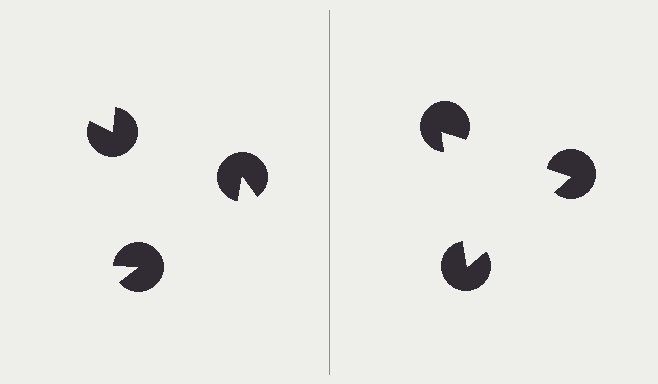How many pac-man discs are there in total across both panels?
6 — 3 on each side.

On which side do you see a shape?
An illusory triangle appears on the right side. On the left side the wedge cuts are rotated, so no coherent shape forms.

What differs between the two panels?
The pac-man discs are positioned identically on both sides; only the wedge orientations differ. On the right they align to a triangle; on the left they are misaligned.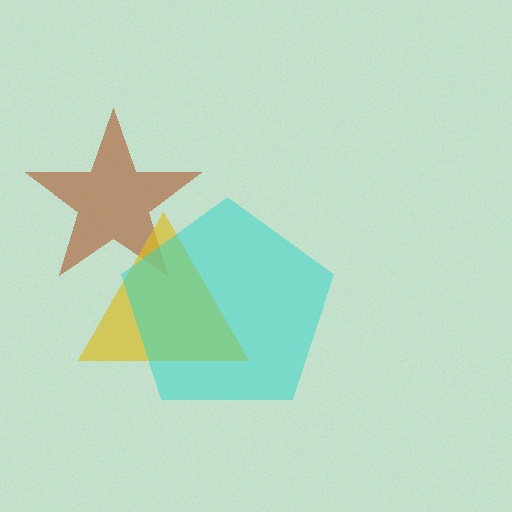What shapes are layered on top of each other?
The layered shapes are: a brown star, a yellow triangle, a cyan pentagon.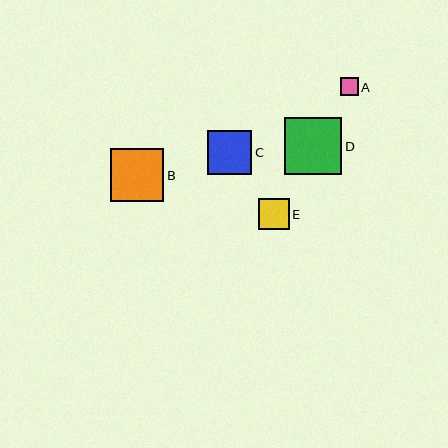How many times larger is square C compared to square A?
Square C is approximately 2.4 times the size of square A.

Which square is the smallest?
Square A is the smallest with a size of approximately 18 pixels.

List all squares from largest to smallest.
From largest to smallest: D, B, C, E, A.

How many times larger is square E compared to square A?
Square E is approximately 1.7 times the size of square A.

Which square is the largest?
Square D is the largest with a size of approximately 57 pixels.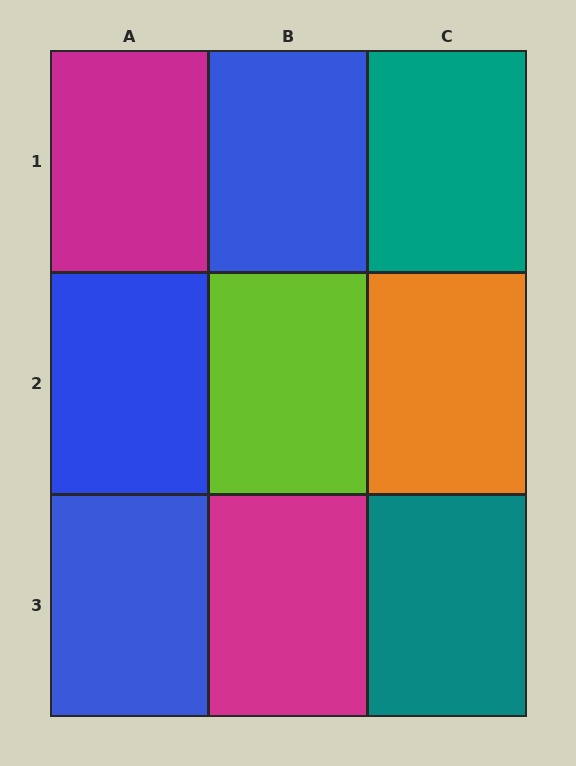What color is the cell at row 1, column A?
Magenta.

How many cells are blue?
3 cells are blue.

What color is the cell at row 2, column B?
Lime.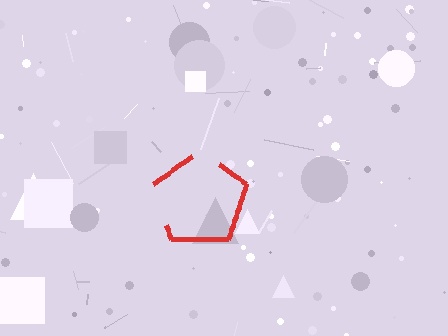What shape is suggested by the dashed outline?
The dashed outline suggests a pentagon.